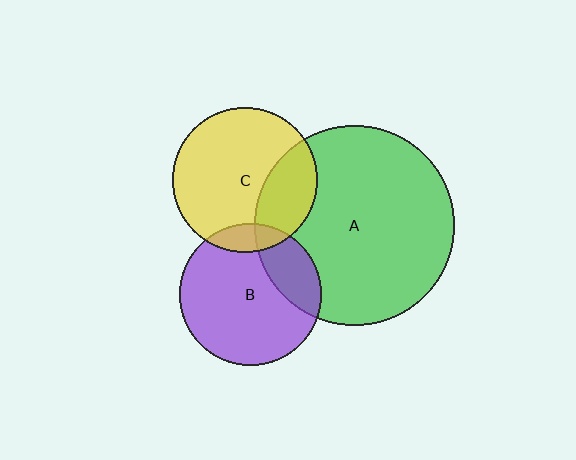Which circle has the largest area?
Circle A (green).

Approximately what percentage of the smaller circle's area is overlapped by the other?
Approximately 10%.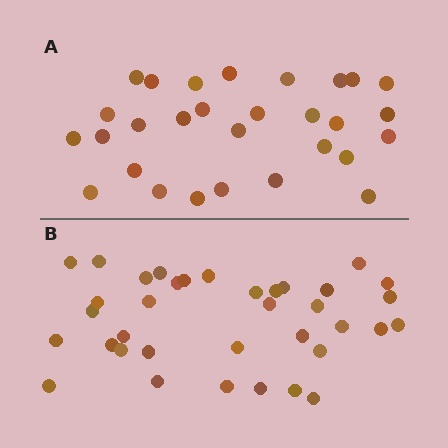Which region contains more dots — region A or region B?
Region B (the bottom region) has more dots.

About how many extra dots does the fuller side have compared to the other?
Region B has roughly 8 or so more dots than region A.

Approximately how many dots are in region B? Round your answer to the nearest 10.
About 40 dots. (The exact count is 36, which rounds to 40.)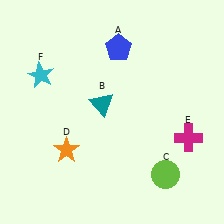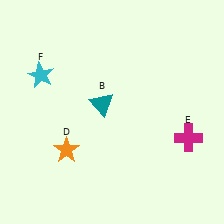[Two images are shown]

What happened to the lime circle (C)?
The lime circle (C) was removed in Image 2. It was in the bottom-right area of Image 1.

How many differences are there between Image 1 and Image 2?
There are 2 differences between the two images.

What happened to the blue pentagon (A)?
The blue pentagon (A) was removed in Image 2. It was in the top-right area of Image 1.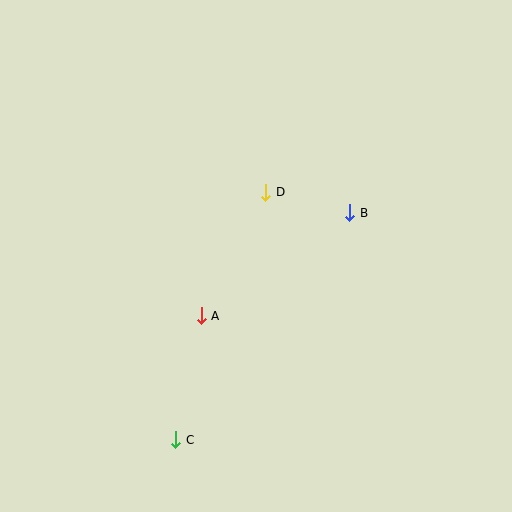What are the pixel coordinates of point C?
Point C is at (176, 440).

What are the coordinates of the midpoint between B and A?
The midpoint between B and A is at (275, 264).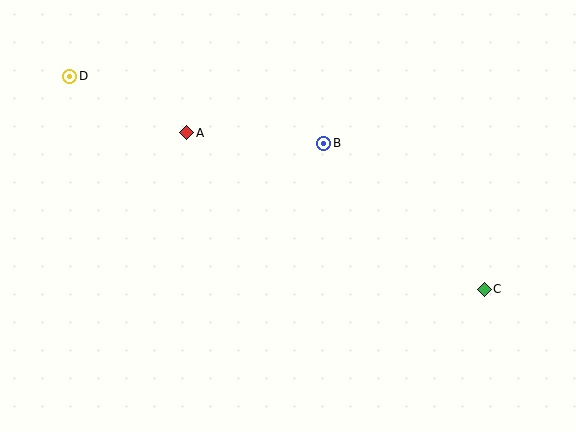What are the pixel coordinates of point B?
Point B is at (324, 143).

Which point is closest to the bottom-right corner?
Point C is closest to the bottom-right corner.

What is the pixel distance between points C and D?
The distance between C and D is 466 pixels.